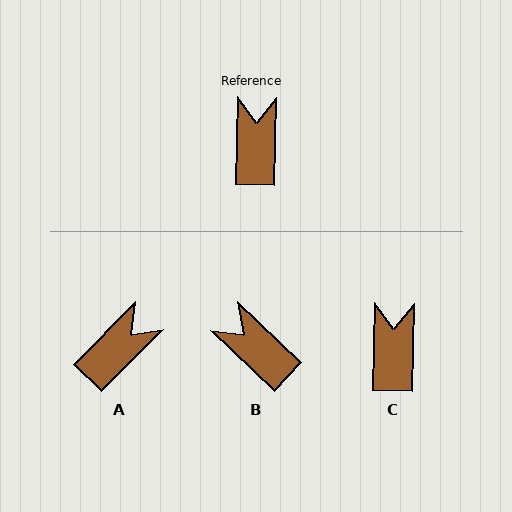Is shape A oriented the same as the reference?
No, it is off by about 43 degrees.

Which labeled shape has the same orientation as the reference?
C.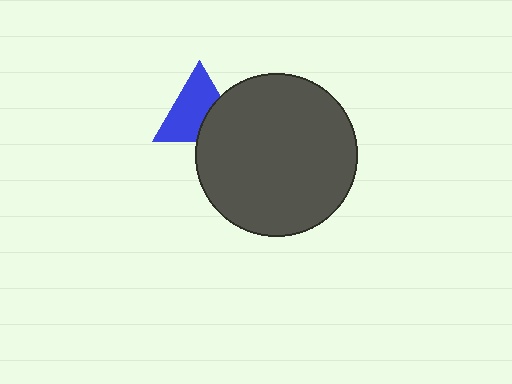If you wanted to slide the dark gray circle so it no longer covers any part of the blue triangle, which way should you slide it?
Slide it right — that is the most direct way to separate the two shapes.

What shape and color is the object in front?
The object in front is a dark gray circle.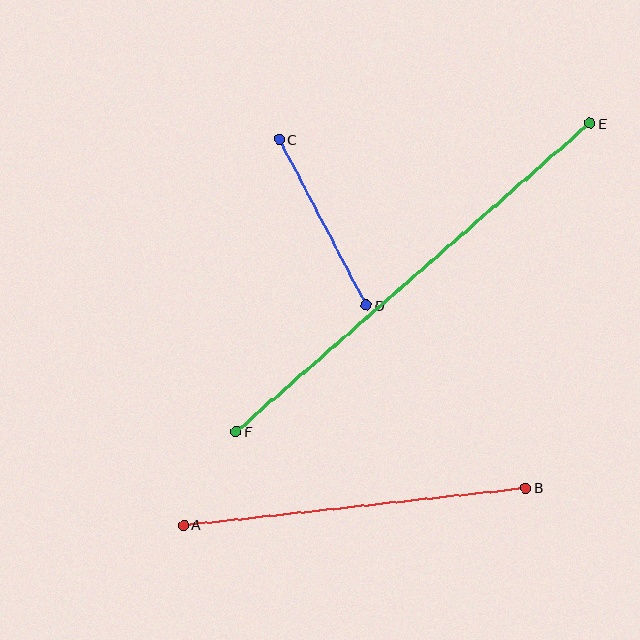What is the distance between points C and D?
The distance is approximately 187 pixels.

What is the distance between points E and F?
The distance is approximately 469 pixels.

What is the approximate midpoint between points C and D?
The midpoint is at approximately (323, 222) pixels.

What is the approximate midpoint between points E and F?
The midpoint is at approximately (413, 278) pixels.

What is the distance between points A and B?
The distance is approximately 344 pixels.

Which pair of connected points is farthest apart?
Points E and F are farthest apart.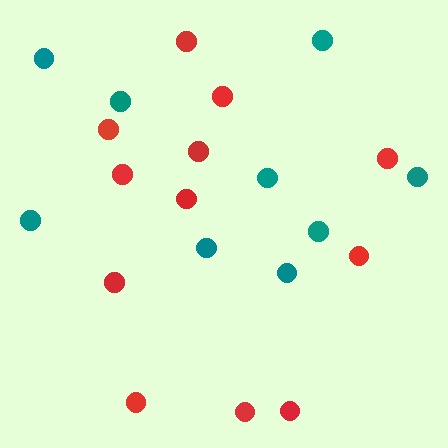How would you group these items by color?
There are 2 groups: one group of teal circles (9) and one group of red circles (12).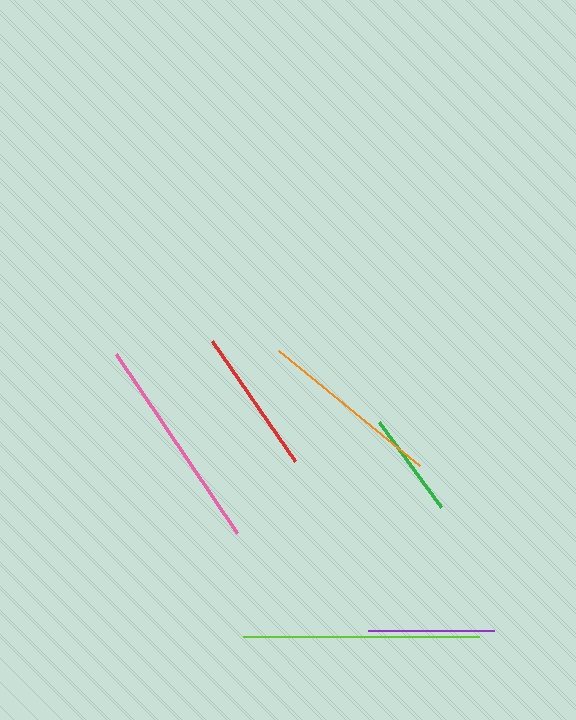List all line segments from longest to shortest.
From longest to shortest: lime, pink, orange, red, purple, green.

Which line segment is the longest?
The lime line is the longest at approximately 235 pixels.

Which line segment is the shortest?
The green line is the shortest at approximately 105 pixels.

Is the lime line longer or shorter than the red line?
The lime line is longer than the red line.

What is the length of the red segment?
The red segment is approximately 146 pixels long.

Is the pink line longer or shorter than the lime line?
The lime line is longer than the pink line.